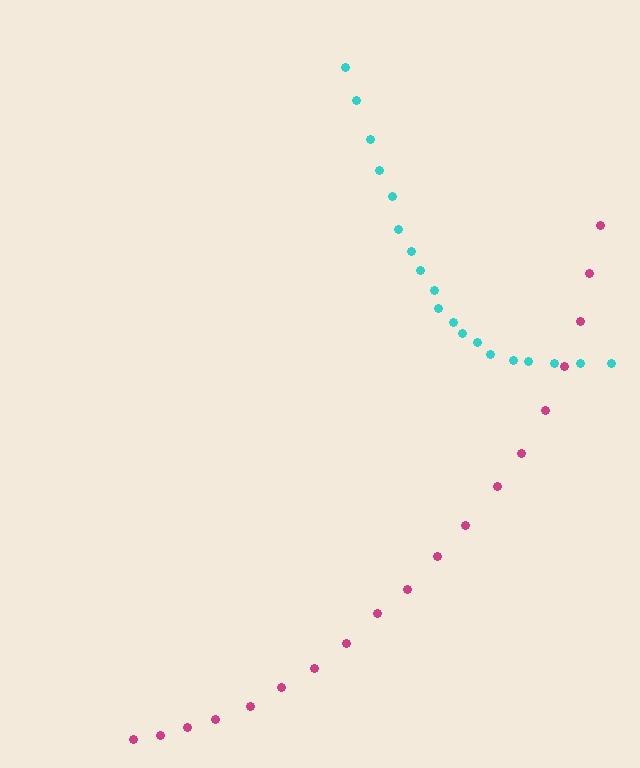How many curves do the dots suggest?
There are 2 distinct paths.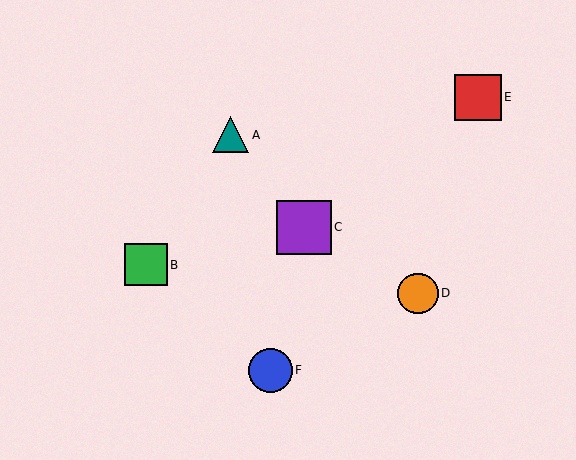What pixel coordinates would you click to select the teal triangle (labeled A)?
Click at (231, 135) to select the teal triangle A.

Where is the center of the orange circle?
The center of the orange circle is at (418, 293).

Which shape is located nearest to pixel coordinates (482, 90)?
The red square (labeled E) at (478, 98) is nearest to that location.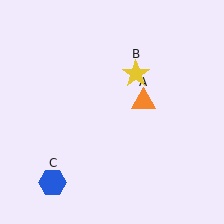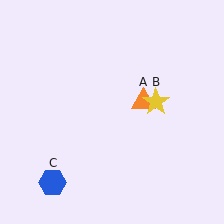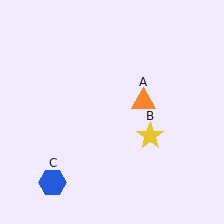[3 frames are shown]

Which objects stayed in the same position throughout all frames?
Orange triangle (object A) and blue hexagon (object C) remained stationary.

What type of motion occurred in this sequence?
The yellow star (object B) rotated clockwise around the center of the scene.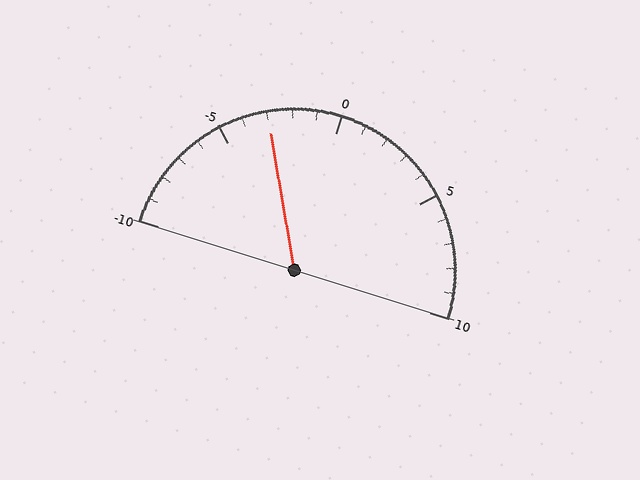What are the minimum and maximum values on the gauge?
The gauge ranges from -10 to 10.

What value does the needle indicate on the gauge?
The needle indicates approximately -3.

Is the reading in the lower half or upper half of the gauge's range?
The reading is in the lower half of the range (-10 to 10).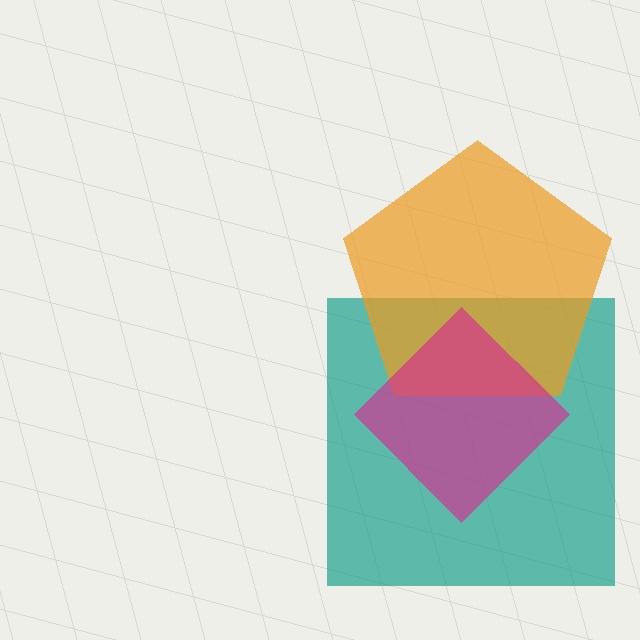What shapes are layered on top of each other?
The layered shapes are: a teal square, an orange pentagon, a magenta diamond.